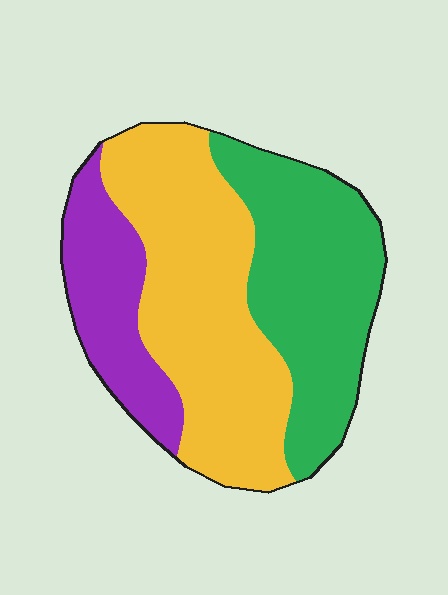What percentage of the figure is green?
Green covers around 35% of the figure.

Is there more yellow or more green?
Yellow.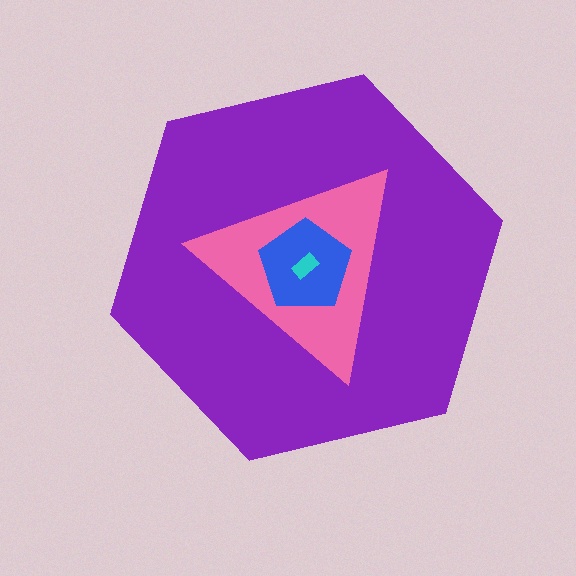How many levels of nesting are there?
4.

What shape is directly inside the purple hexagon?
The pink triangle.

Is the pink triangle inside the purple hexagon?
Yes.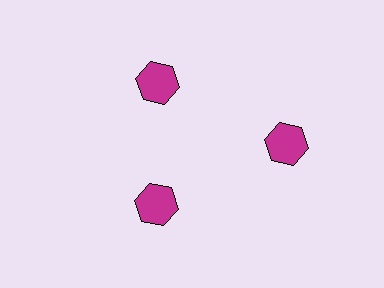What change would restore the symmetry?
The symmetry would be restored by moving it inward, back onto the ring so that all 3 hexagons sit at equal angles and equal distance from the center.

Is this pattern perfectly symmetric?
No. The 3 magenta hexagons are arranged in a ring, but one element near the 3 o'clock position is pushed outward from the center, breaking the 3-fold rotational symmetry.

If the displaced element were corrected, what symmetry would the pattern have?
It would have 3-fold rotational symmetry — the pattern would map onto itself every 120 degrees.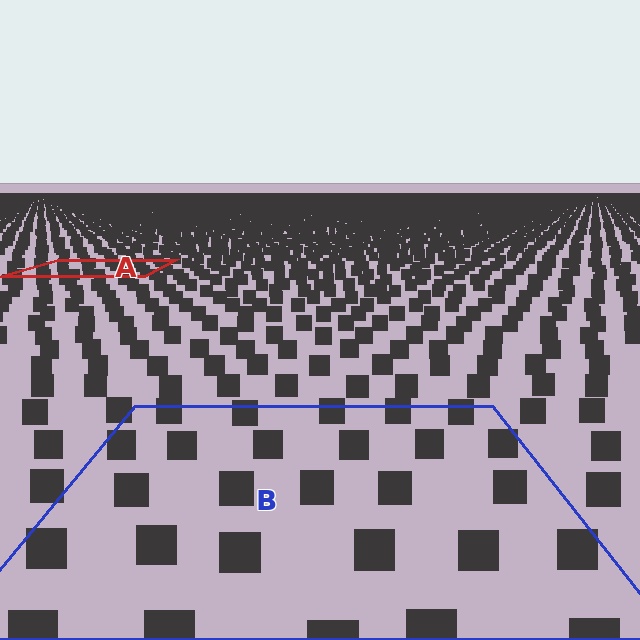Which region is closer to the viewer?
Region B is closer. The texture elements there are larger and more spread out.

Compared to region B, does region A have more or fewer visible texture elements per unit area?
Region A has more texture elements per unit area — they are packed more densely because it is farther away.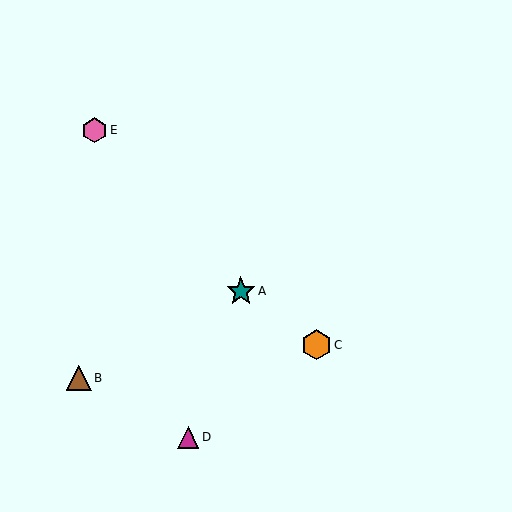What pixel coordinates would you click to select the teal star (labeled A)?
Click at (241, 291) to select the teal star A.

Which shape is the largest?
The orange hexagon (labeled C) is the largest.